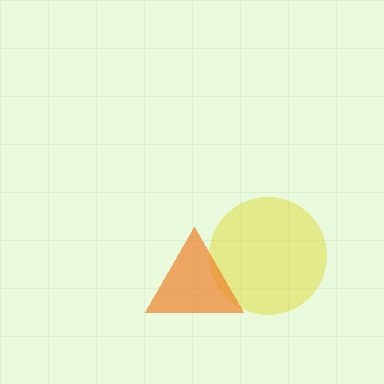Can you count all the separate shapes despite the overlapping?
Yes, there are 2 separate shapes.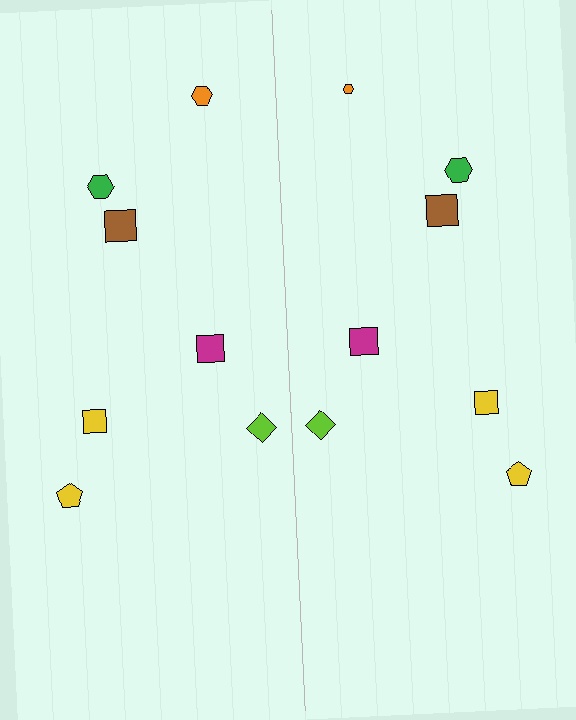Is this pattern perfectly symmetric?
No, the pattern is not perfectly symmetric. The orange hexagon on the right side has a different size than its mirror counterpart.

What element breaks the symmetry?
The orange hexagon on the right side has a different size than its mirror counterpart.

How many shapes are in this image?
There are 14 shapes in this image.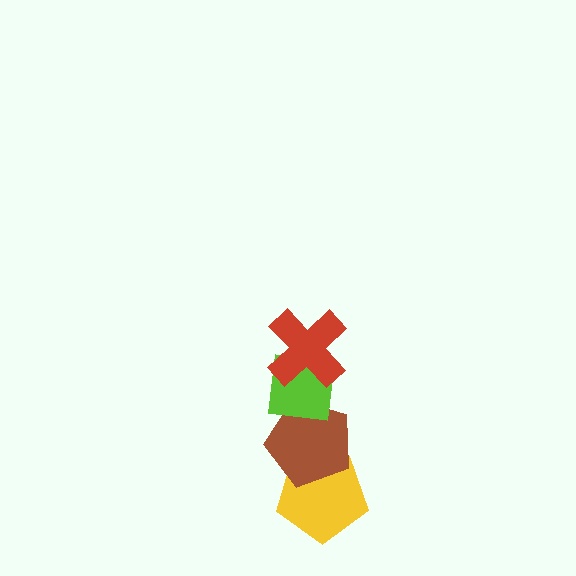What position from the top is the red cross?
The red cross is 1st from the top.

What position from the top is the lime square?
The lime square is 2nd from the top.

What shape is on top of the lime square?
The red cross is on top of the lime square.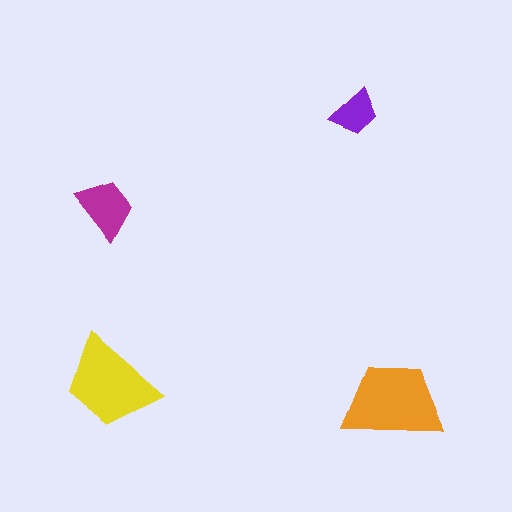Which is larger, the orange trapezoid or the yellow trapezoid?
The orange one.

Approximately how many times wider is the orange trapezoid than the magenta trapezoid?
About 1.5 times wider.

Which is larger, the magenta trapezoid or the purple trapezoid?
The magenta one.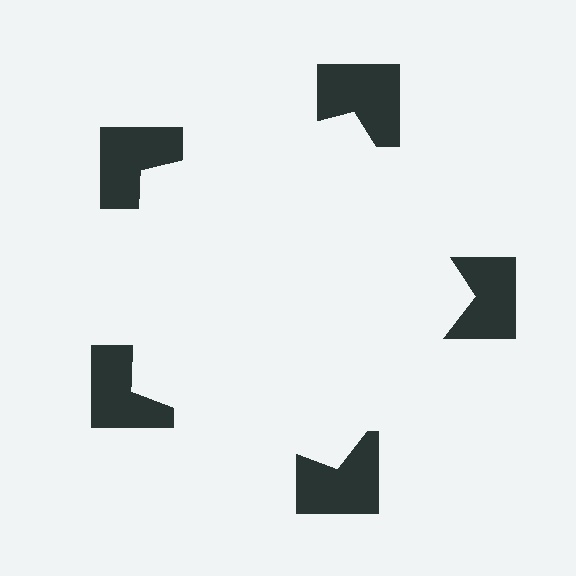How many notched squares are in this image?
There are 5 — one at each vertex of the illusory pentagon.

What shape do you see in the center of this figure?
An illusory pentagon — its edges are inferred from the aligned wedge cuts in the notched squares, not physically drawn.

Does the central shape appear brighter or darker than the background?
It typically appears slightly brighter than the background, even though no actual brightness change is drawn.